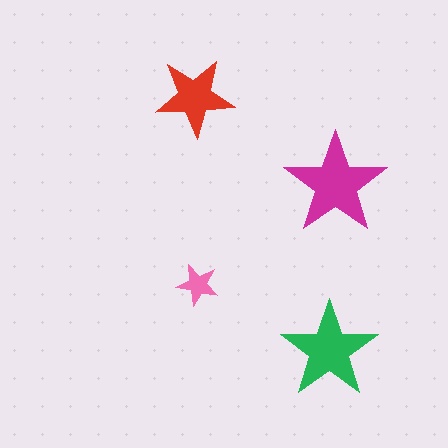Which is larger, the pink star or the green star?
The green one.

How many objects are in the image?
There are 4 objects in the image.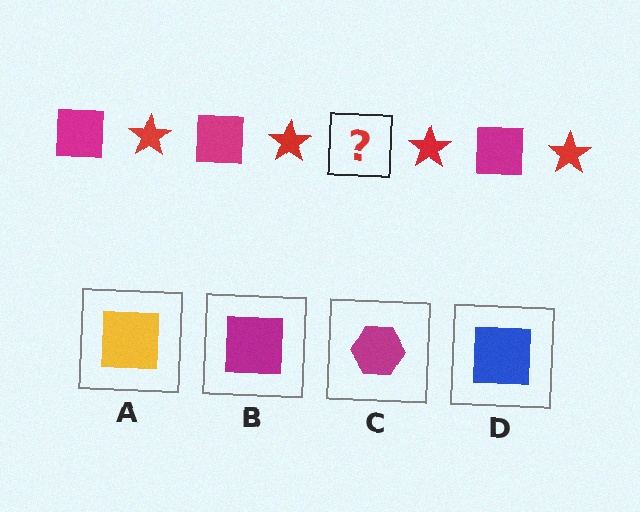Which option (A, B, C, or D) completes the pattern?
B.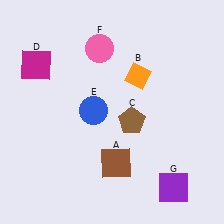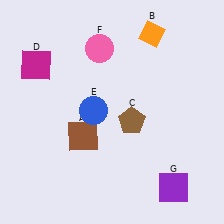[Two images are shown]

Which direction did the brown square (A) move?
The brown square (A) moved left.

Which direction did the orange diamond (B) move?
The orange diamond (B) moved up.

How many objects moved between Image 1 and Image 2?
2 objects moved between the two images.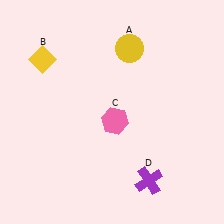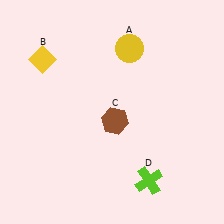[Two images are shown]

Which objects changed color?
C changed from pink to brown. D changed from purple to lime.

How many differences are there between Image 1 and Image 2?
There are 2 differences between the two images.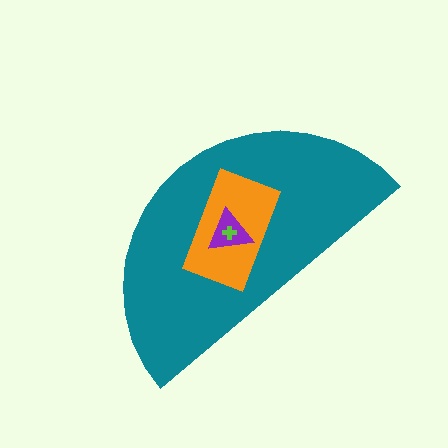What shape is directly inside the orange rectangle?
The purple triangle.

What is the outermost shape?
The teal semicircle.